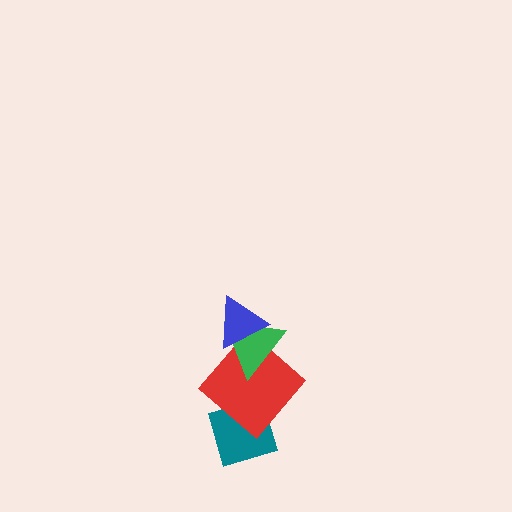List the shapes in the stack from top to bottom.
From top to bottom: the blue triangle, the green triangle, the red diamond, the teal diamond.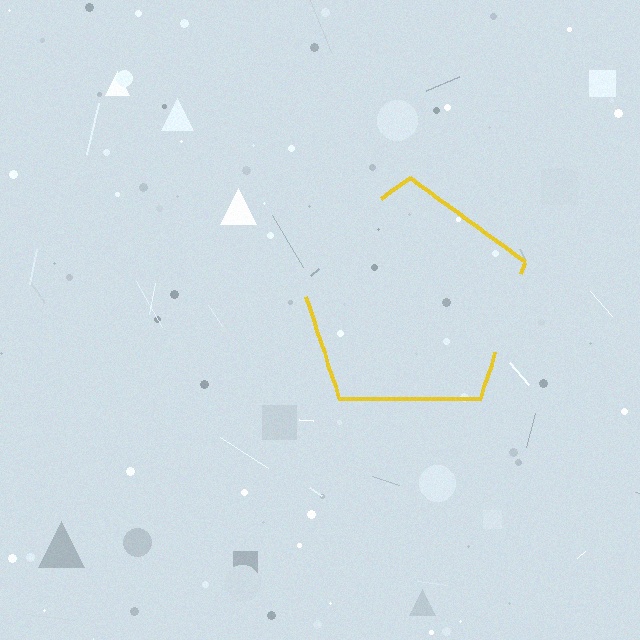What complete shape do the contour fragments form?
The contour fragments form a pentagon.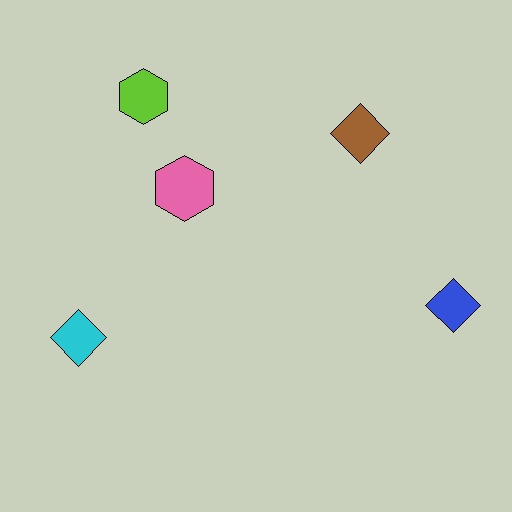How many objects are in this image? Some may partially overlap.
There are 5 objects.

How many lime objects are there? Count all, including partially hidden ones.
There is 1 lime object.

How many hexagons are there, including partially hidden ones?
There are 2 hexagons.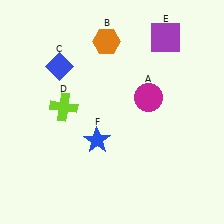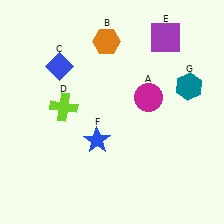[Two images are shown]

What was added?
A teal hexagon (G) was added in Image 2.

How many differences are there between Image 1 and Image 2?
There is 1 difference between the two images.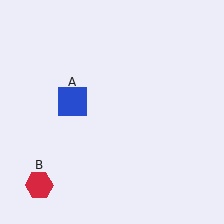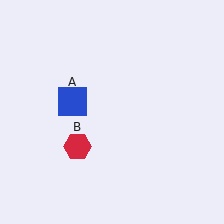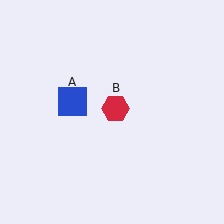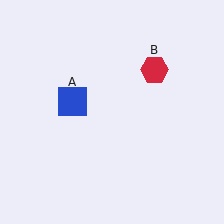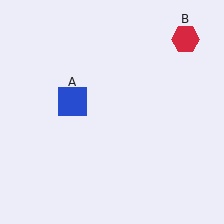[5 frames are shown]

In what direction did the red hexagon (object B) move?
The red hexagon (object B) moved up and to the right.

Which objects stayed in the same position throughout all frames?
Blue square (object A) remained stationary.